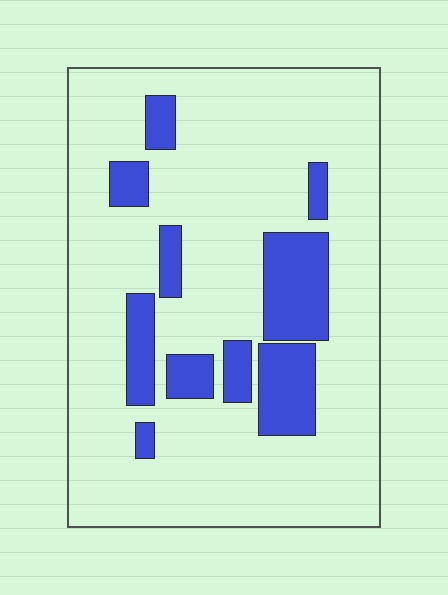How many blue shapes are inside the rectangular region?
10.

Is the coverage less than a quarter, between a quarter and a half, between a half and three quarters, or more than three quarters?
Less than a quarter.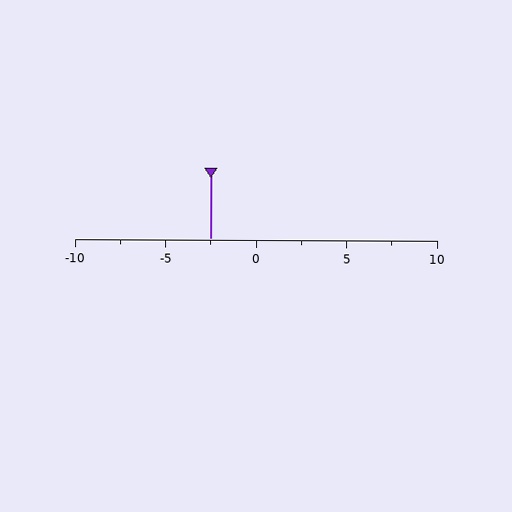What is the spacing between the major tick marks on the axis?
The major ticks are spaced 5 apart.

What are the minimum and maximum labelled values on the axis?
The axis runs from -10 to 10.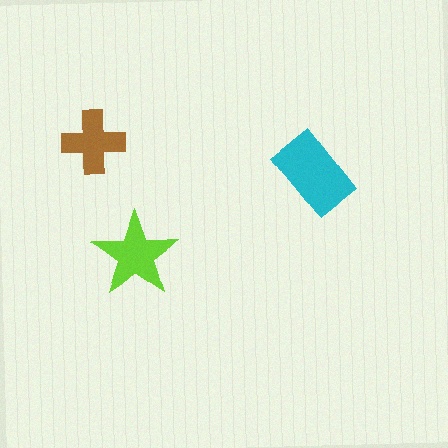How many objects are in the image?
There are 3 objects in the image.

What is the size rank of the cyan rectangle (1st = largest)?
1st.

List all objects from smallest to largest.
The brown cross, the lime star, the cyan rectangle.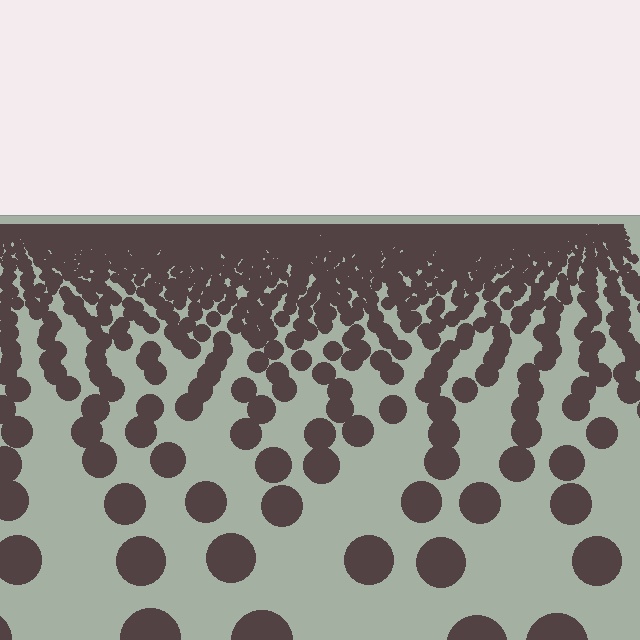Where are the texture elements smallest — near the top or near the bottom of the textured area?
Near the top.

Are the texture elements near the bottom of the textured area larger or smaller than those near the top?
Larger. Near the bottom, elements are closer to the viewer and appear at a bigger on-screen size.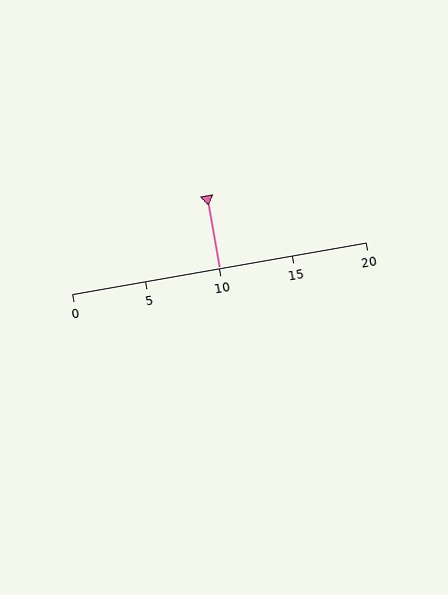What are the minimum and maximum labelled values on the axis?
The axis runs from 0 to 20.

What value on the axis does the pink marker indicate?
The marker indicates approximately 10.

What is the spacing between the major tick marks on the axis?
The major ticks are spaced 5 apart.